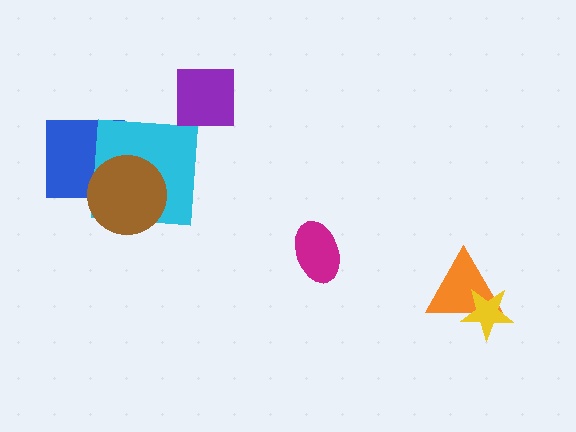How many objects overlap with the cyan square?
2 objects overlap with the cyan square.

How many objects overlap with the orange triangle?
1 object overlaps with the orange triangle.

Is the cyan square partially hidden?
Yes, it is partially covered by another shape.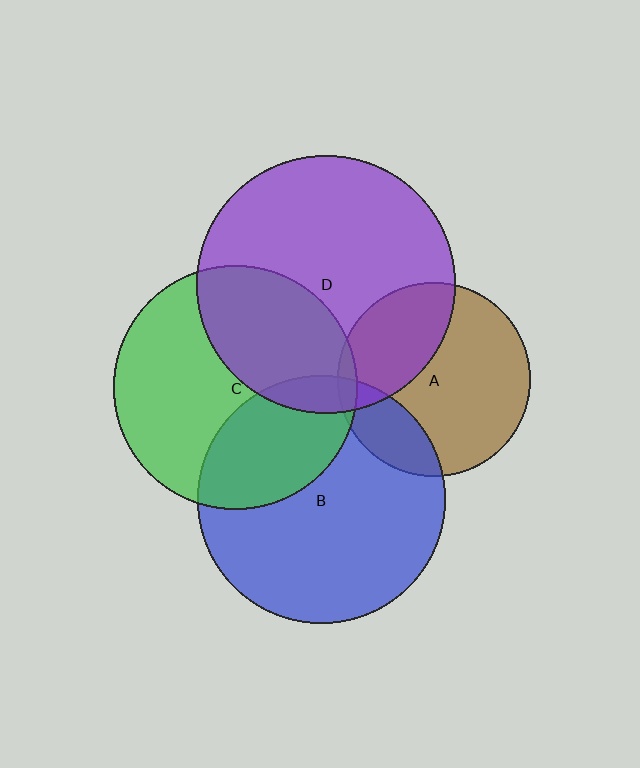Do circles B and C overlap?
Yes.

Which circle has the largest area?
Circle D (purple).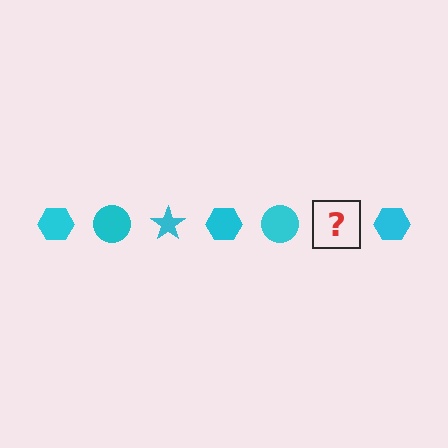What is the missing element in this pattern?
The missing element is a cyan star.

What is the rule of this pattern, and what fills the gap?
The rule is that the pattern cycles through hexagon, circle, star shapes in cyan. The gap should be filled with a cyan star.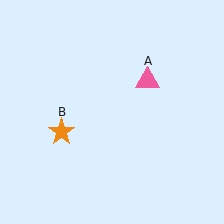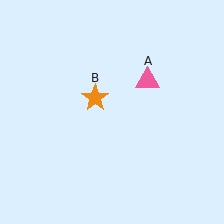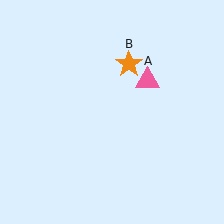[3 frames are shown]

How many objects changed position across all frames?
1 object changed position: orange star (object B).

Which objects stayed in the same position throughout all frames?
Pink triangle (object A) remained stationary.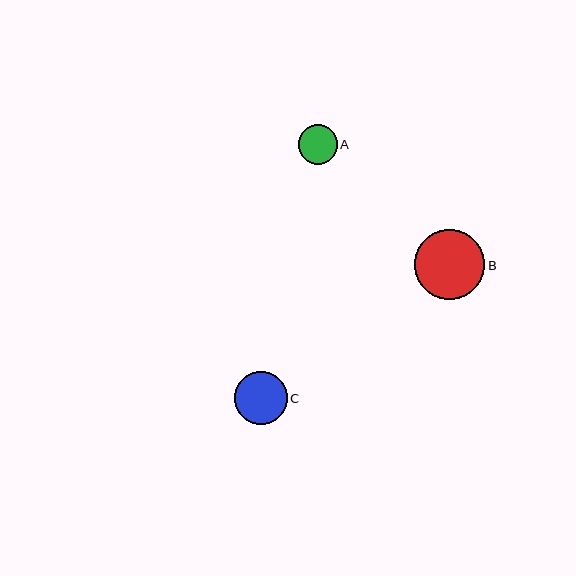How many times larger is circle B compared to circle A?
Circle B is approximately 1.8 times the size of circle A.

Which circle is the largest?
Circle B is the largest with a size of approximately 70 pixels.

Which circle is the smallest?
Circle A is the smallest with a size of approximately 39 pixels.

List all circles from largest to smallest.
From largest to smallest: B, C, A.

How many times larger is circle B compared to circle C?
Circle B is approximately 1.3 times the size of circle C.